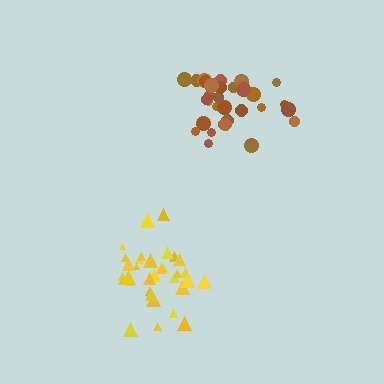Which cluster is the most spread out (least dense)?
Brown.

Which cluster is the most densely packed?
Yellow.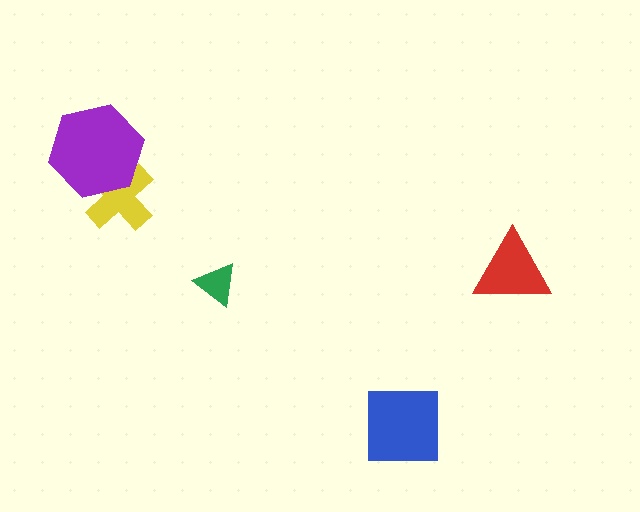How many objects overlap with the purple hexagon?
1 object overlaps with the purple hexagon.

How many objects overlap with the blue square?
0 objects overlap with the blue square.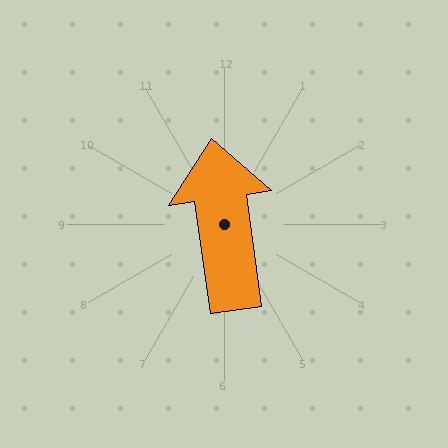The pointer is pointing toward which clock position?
Roughly 12 o'clock.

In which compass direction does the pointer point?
North.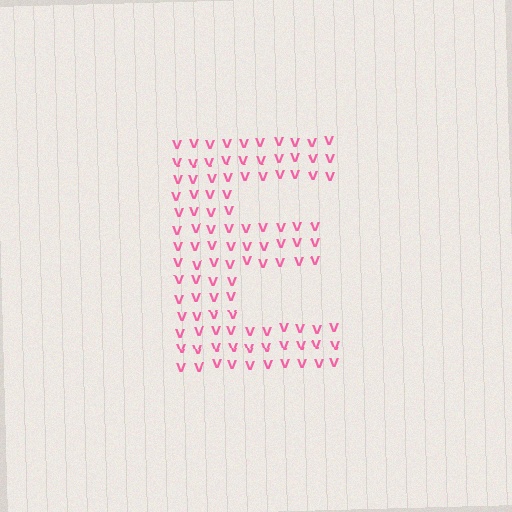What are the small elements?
The small elements are letter V's.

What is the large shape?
The large shape is the letter E.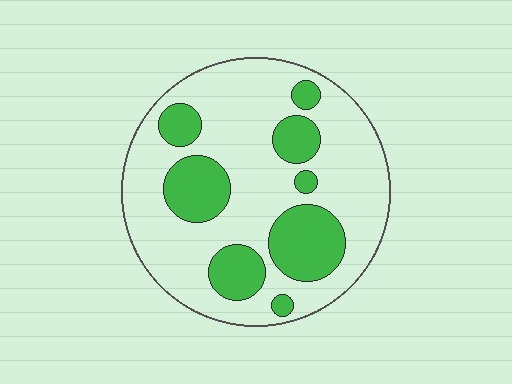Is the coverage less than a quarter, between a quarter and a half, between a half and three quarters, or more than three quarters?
Between a quarter and a half.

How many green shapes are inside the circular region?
8.